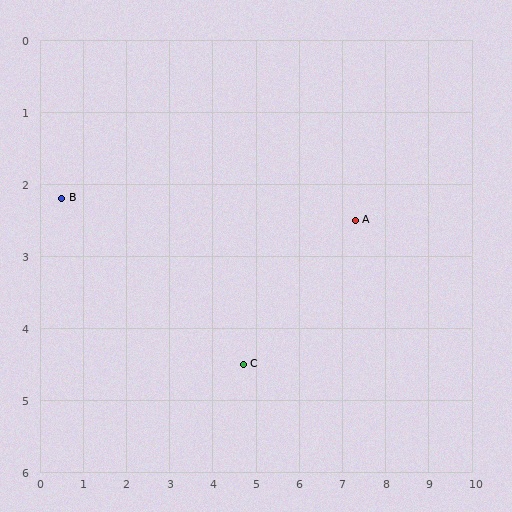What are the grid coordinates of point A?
Point A is at approximately (7.3, 2.5).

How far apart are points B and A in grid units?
Points B and A are about 6.8 grid units apart.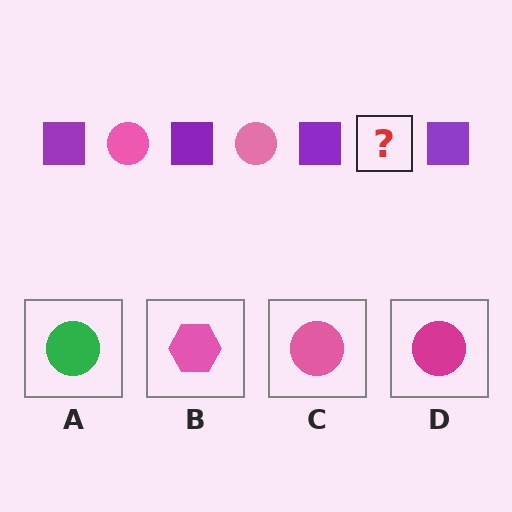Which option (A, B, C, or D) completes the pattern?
C.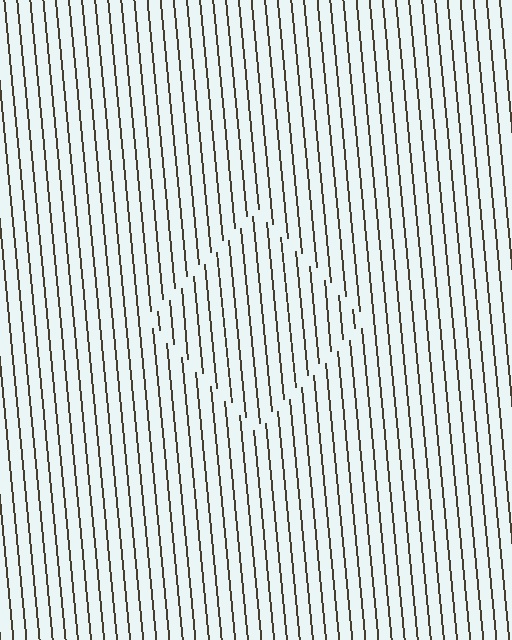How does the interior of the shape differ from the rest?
The interior of the shape contains the same grating, shifted by half a period — the contour is defined by the phase discontinuity where line-ends from the inner and outer gratings abut.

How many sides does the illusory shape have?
4 sides — the line-ends trace a square.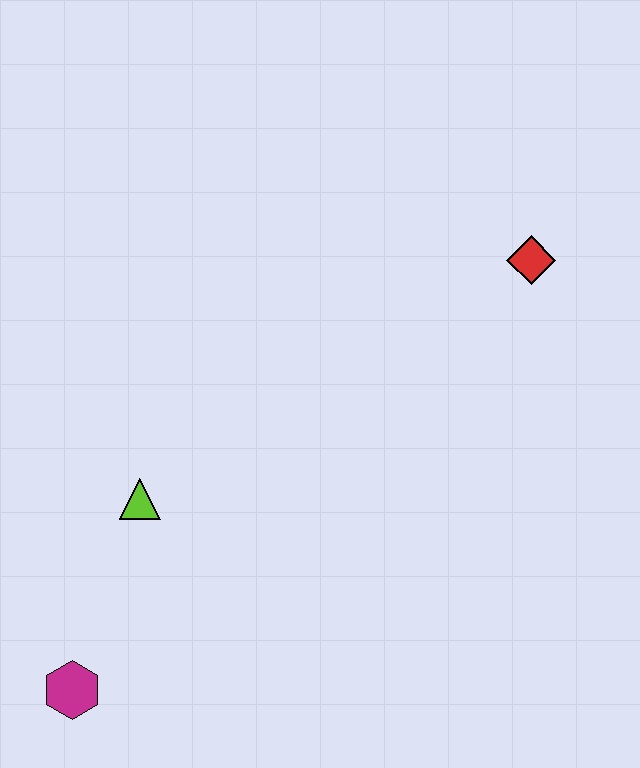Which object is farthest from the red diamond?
The magenta hexagon is farthest from the red diamond.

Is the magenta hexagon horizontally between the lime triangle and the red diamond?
No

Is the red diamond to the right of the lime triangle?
Yes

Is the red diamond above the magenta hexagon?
Yes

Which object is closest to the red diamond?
The lime triangle is closest to the red diamond.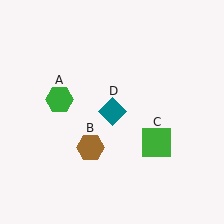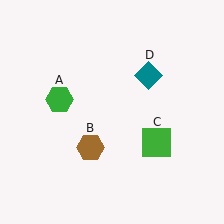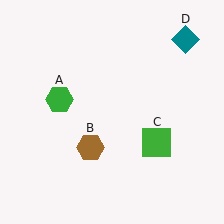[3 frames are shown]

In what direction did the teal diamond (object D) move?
The teal diamond (object D) moved up and to the right.